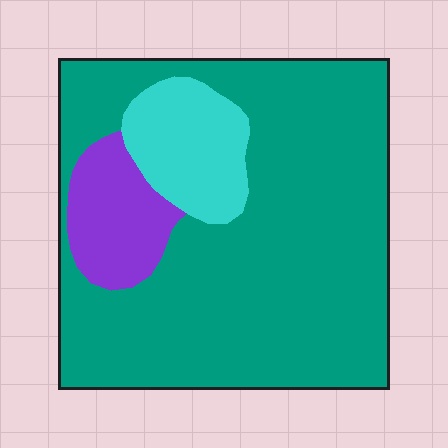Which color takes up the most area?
Teal, at roughly 75%.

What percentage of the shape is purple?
Purple covers 11% of the shape.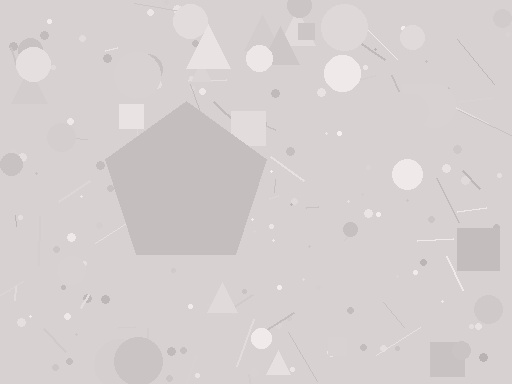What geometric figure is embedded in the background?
A pentagon is embedded in the background.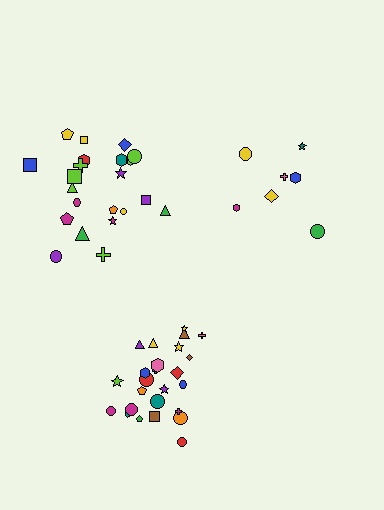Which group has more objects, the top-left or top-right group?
The top-left group.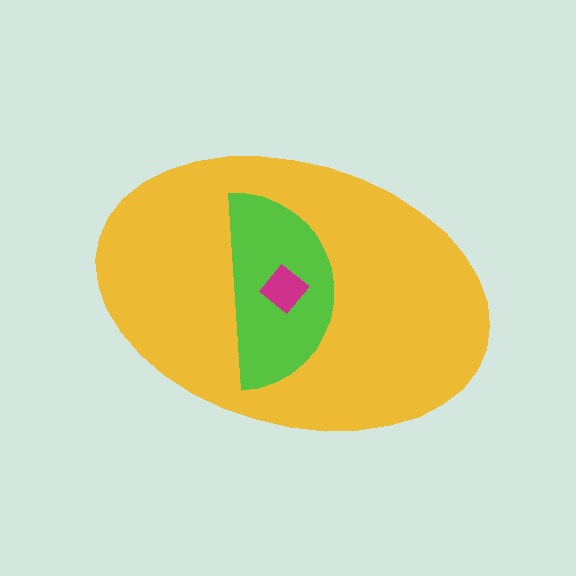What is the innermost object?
The magenta diamond.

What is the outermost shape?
The yellow ellipse.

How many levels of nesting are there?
3.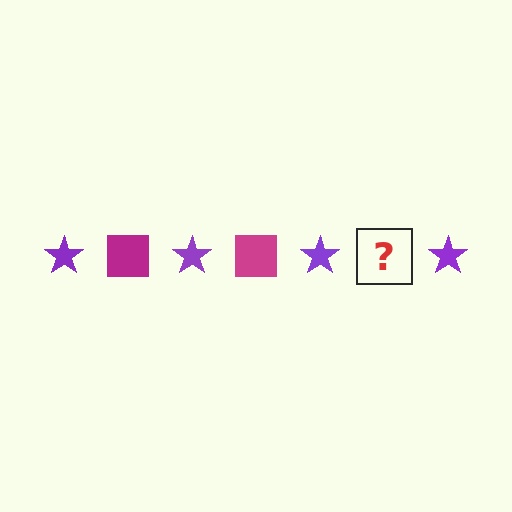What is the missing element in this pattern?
The missing element is a magenta square.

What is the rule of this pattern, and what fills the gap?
The rule is that the pattern alternates between purple star and magenta square. The gap should be filled with a magenta square.